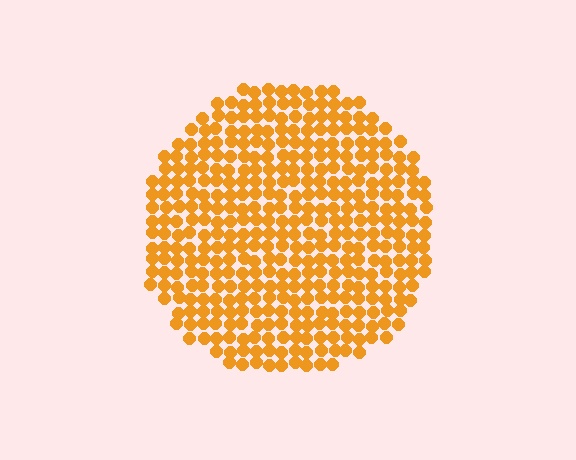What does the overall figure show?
The overall figure shows a circle.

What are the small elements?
The small elements are circles.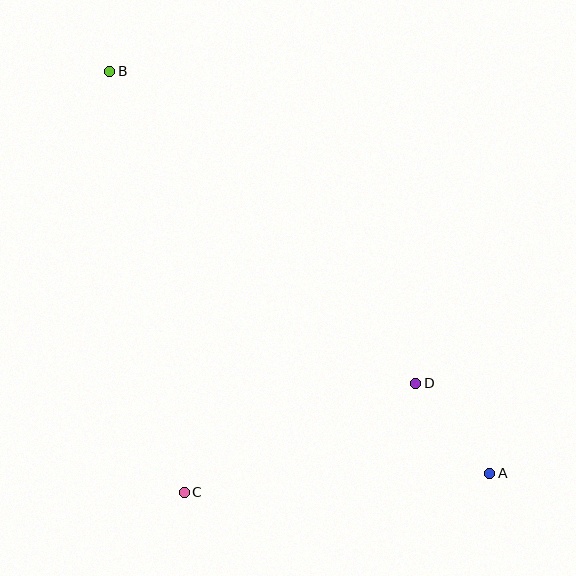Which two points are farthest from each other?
Points A and B are farthest from each other.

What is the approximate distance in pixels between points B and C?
The distance between B and C is approximately 428 pixels.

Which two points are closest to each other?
Points A and D are closest to each other.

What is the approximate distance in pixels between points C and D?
The distance between C and D is approximately 256 pixels.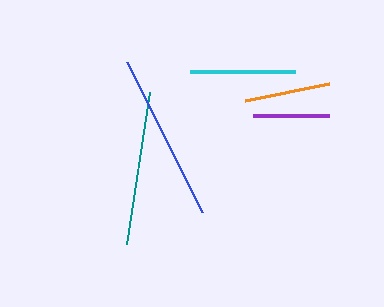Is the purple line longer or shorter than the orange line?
The orange line is longer than the purple line.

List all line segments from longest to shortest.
From longest to shortest: blue, teal, cyan, orange, purple.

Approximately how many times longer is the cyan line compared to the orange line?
The cyan line is approximately 1.2 times the length of the orange line.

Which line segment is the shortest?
The purple line is the shortest at approximately 76 pixels.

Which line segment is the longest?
The blue line is the longest at approximately 168 pixels.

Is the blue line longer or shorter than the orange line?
The blue line is longer than the orange line.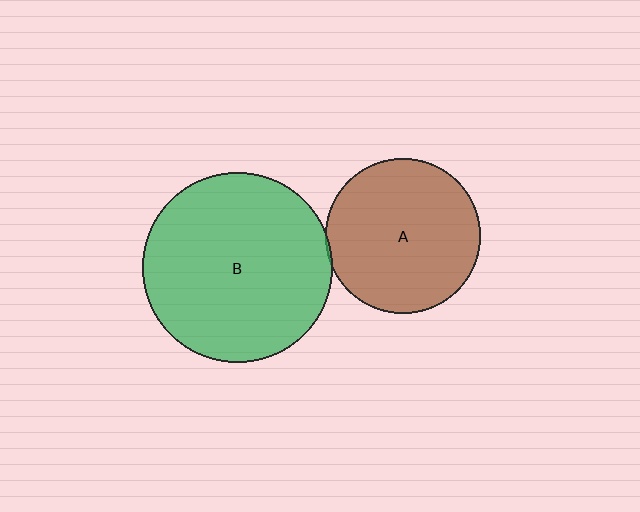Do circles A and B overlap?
Yes.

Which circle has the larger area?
Circle B (green).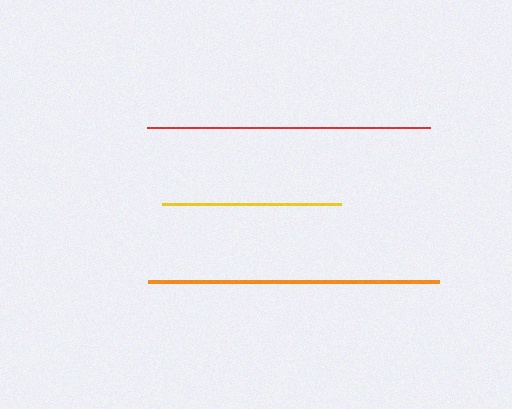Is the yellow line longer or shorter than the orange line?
The orange line is longer than the yellow line.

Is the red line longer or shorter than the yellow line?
The red line is longer than the yellow line.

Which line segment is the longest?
The orange line is the longest at approximately 291 pixels.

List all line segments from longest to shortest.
From longest to shortest: orange, red, yellow.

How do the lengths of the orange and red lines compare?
The orange and red lines are approximately the same length.